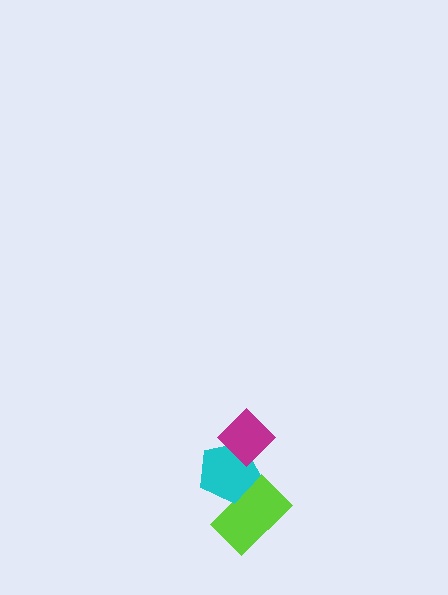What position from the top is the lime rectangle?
The lime rectangle is 3rd from the top.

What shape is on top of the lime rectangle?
The cyan pentagon is on top of the lime rectangle.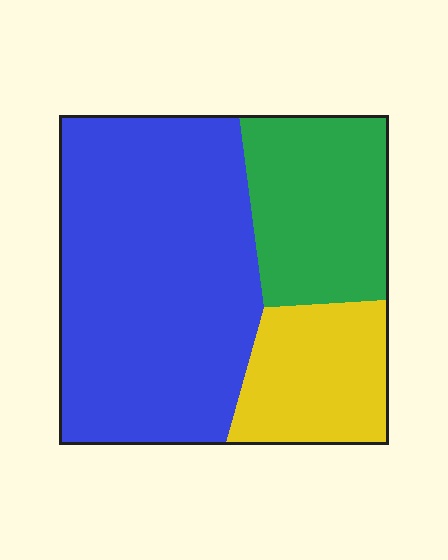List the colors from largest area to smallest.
From largest to smallest: blue, green, yellow.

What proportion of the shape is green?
Green takes up between a sixth and a third of the shape.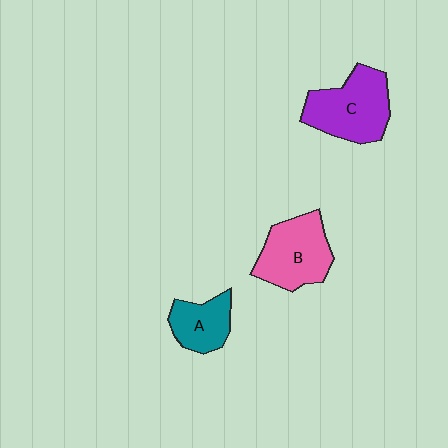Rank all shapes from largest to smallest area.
From largest to smallest: C (purple), B (pink), A (teal).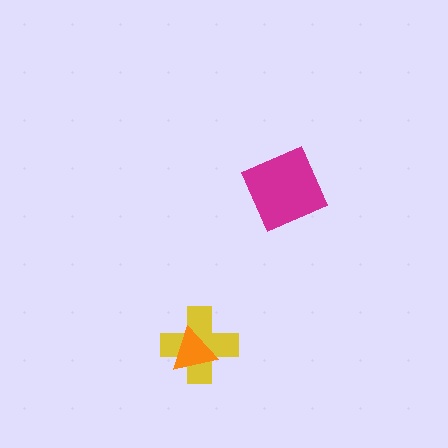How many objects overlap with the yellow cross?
1 object overlaps with the yellow cross.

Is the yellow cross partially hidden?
Yes, it is partially covered by another shape.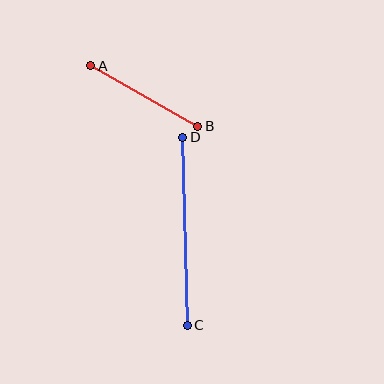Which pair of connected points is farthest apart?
Points C and D are farthest apart.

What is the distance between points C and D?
The distance is approximately 188 pixels.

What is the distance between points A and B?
The distance is approximately 123 pixels.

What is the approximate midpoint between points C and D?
The midpoint is at approximately (185, 231) pixels.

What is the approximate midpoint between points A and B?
The midpoint is at approximately (144, 96) pixels.